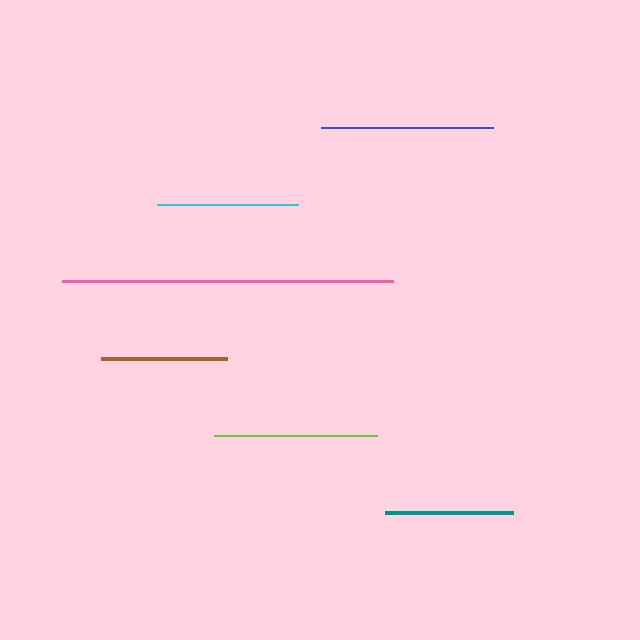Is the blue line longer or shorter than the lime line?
The blue line is longer than the lime line.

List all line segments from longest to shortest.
From longest to shortest: pink, blue, lime, cyan, teal, brown.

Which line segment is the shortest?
The brown line is the shortest at approximately 127 pixels.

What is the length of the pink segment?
The pink segment is approximately 331 pixels long.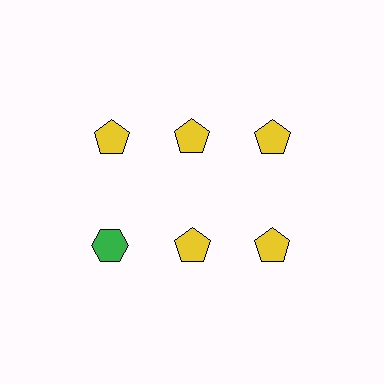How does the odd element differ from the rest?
It differs in both color (green instead of yellow) and shape (hexagon instead of pentagon).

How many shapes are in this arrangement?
There are 6 shapes arranged in a grid pattern.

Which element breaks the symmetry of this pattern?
The green hexagon in the second row, leftmost column breaks the symmetry. All other shapes are yellow pentagons.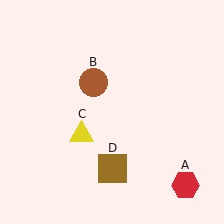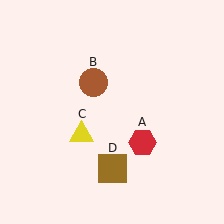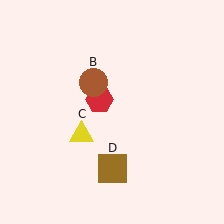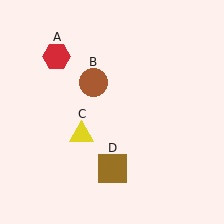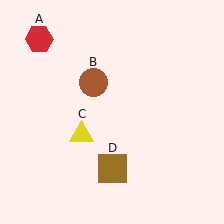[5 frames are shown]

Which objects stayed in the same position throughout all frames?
Brown circle (object B) and yellow triangle (object C) and brown square (object D) remained stationary.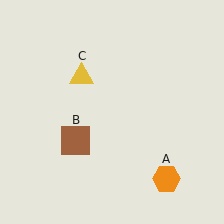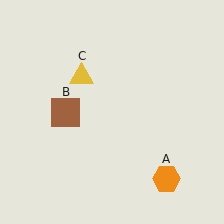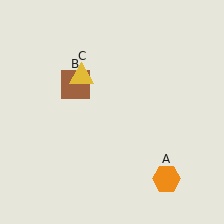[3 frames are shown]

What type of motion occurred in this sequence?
The brown square (object B) rotated clockwise around the center of the scene.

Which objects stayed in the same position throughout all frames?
Orange hexagon (object A) and yellow triangle (object C) remained stationary.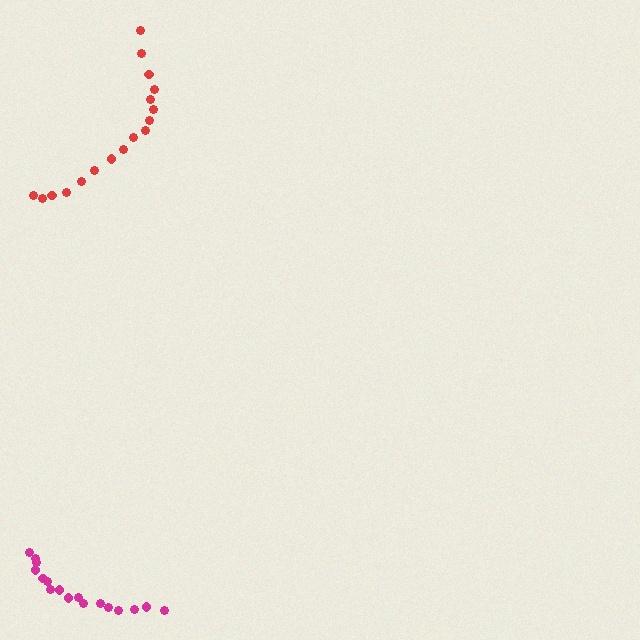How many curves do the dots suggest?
There are 2 distinct paths.